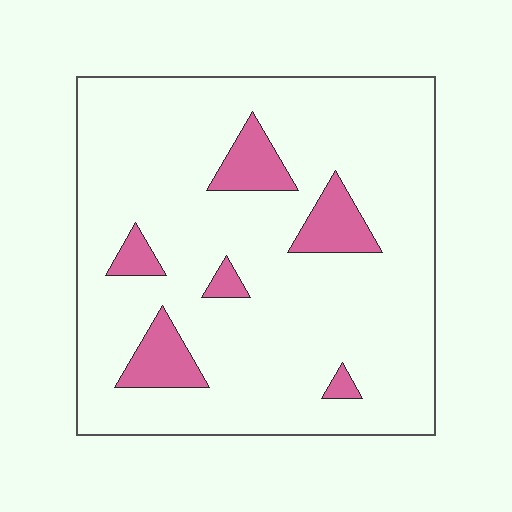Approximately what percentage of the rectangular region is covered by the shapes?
Approximately 10%.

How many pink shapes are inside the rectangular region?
6.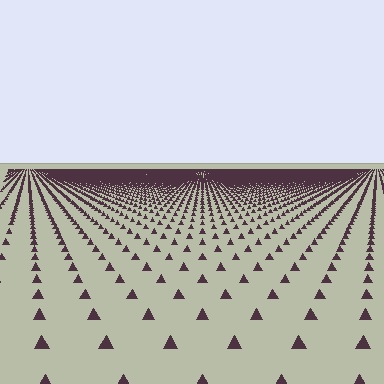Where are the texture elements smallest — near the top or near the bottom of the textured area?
Near the top.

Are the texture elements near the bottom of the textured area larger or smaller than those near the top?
Larger. Near the bottom, elements are closer to the viewer and appear at a bigger on-screen size.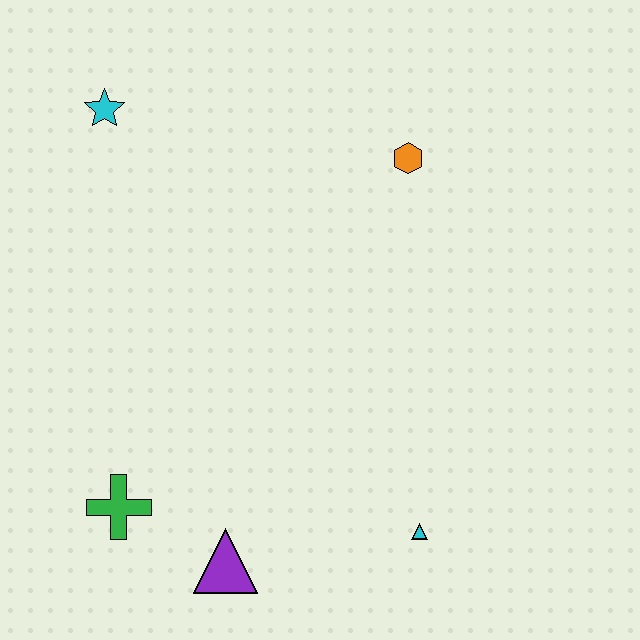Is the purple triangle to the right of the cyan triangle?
No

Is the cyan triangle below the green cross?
Yes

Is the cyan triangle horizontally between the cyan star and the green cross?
No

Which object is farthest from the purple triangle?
The cyan star is farthest from the purple triangle.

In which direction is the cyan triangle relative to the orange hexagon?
The cyan triangle is below the orange hexagon.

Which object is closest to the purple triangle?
The green cross is closest to the purple triangle.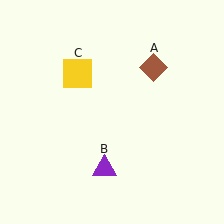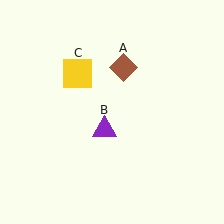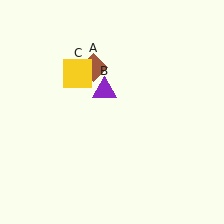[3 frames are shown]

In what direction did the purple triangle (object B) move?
The purple triangle (object B) moved up.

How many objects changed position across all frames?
2 objects changed position: brown diamond (object A), purple triangle (object B).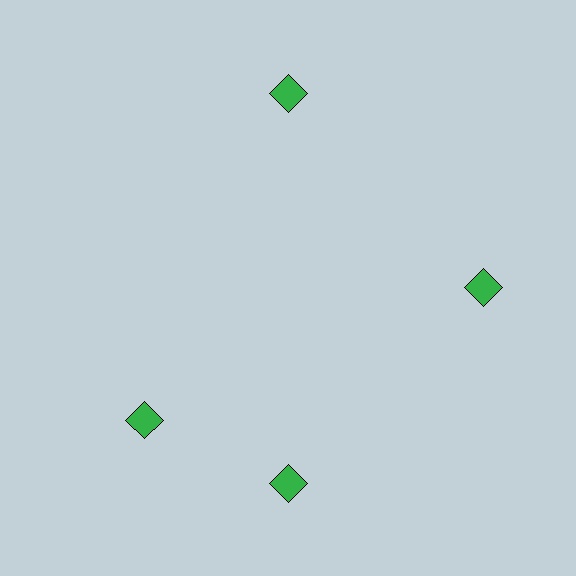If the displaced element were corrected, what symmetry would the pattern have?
It would have 4-fold rotational symmetry — the pattern would map onto itself every 90 degrees.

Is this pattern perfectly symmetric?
No. The 4 green diamonds are arranged in a ring, but one element near the 9 o'clock position is rotated out of alignment along the ring, breaking the 4-fold rotational symmetry.